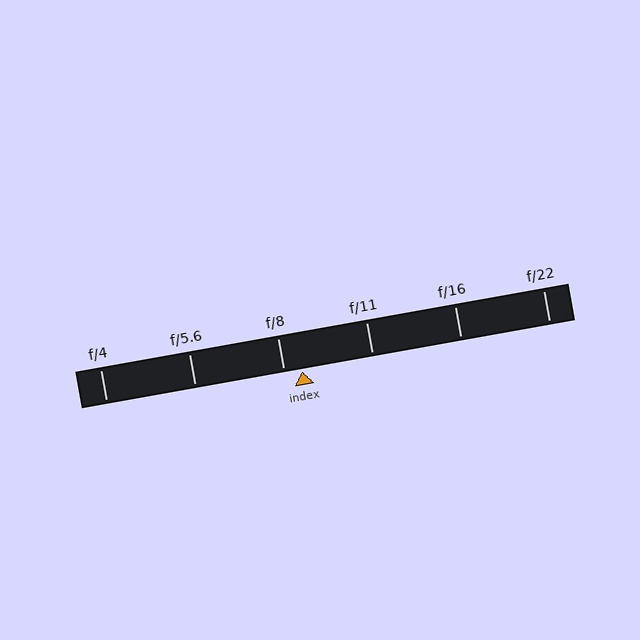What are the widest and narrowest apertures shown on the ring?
The widest aperture shown is f/4 and the narrowest is f/22.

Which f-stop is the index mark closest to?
The index mark is closest to f/8.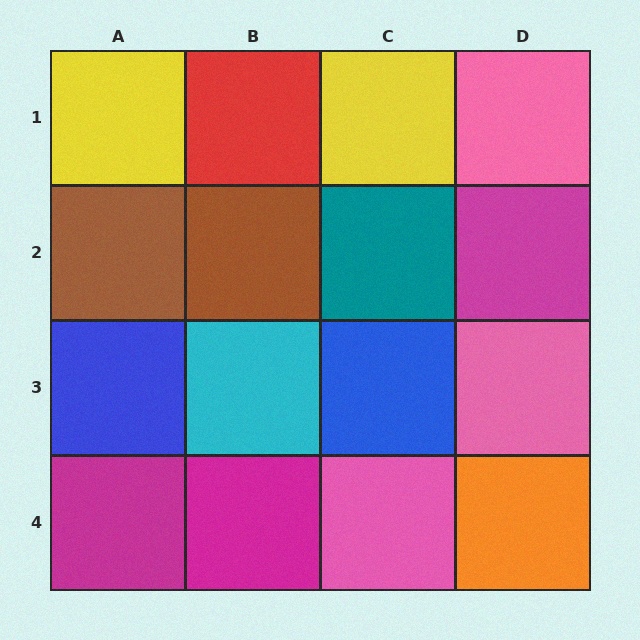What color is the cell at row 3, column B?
Cyan.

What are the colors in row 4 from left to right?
Magenta, magenta, pink, orange.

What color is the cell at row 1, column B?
Red.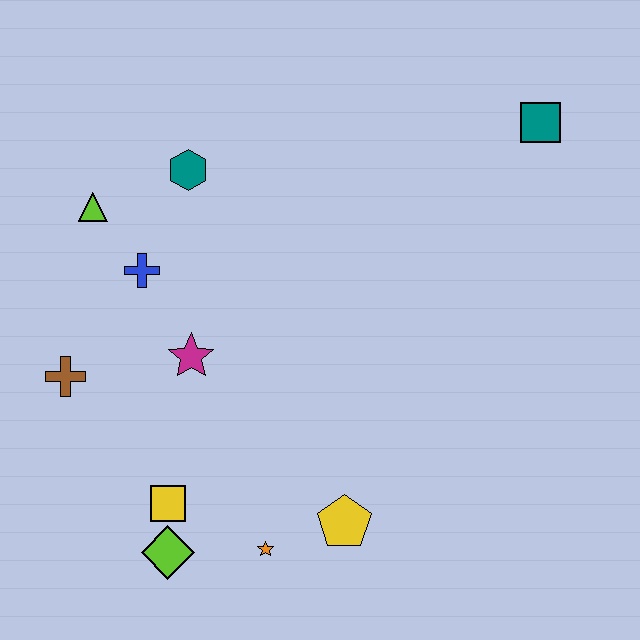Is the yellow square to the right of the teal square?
No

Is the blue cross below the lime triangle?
Yes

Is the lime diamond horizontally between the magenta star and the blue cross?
Yes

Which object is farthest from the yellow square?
The teal square is farthest from the yellow square.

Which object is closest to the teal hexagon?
The lime triangle is closest to the teal hexagon.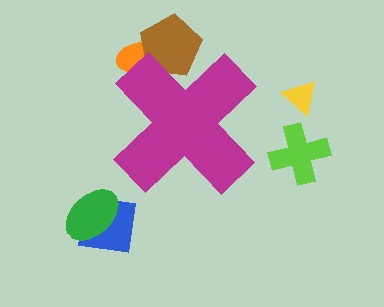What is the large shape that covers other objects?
A magenta cross.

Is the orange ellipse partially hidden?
Yes, the orange ellipse is partially hidden behind the magenta cross.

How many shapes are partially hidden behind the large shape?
2 shapes are partially hidden.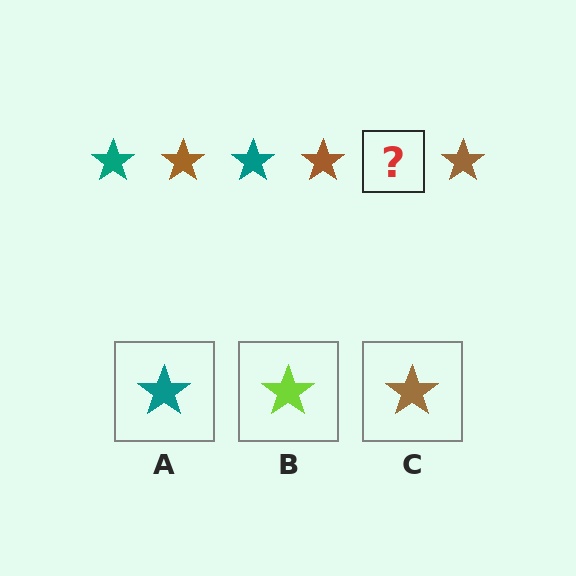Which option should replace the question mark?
Option A.